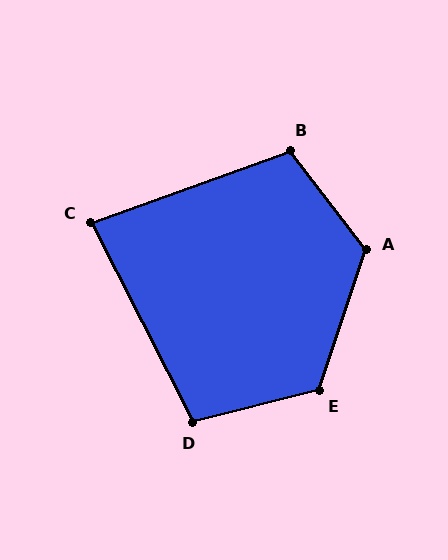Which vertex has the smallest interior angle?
C, at approximately 83 degrees.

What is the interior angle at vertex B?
Approximately 108 degrees (obtuse).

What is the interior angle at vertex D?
Approximately 103 degrees (obtuse).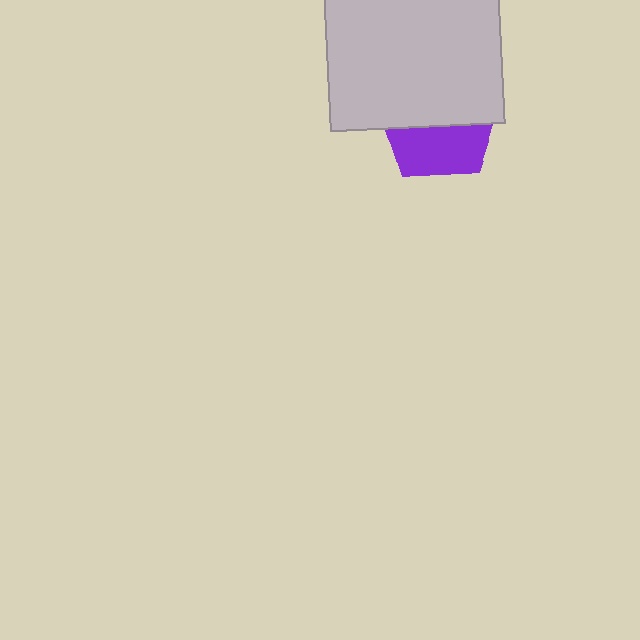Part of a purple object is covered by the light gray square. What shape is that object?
It is a pentagon.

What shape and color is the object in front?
The object in front is a light gray square.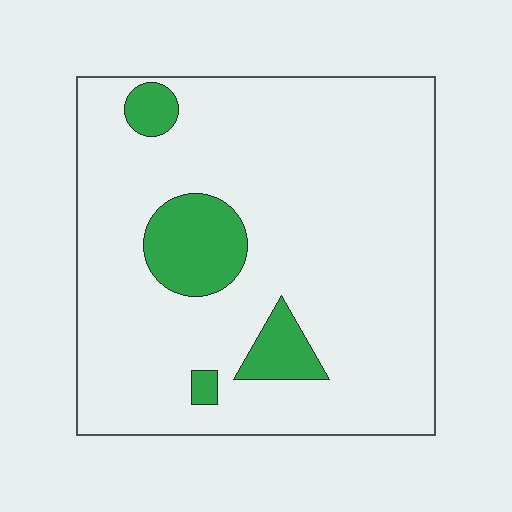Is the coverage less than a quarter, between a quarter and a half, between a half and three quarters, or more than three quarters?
Less than a quarter.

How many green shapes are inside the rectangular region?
4.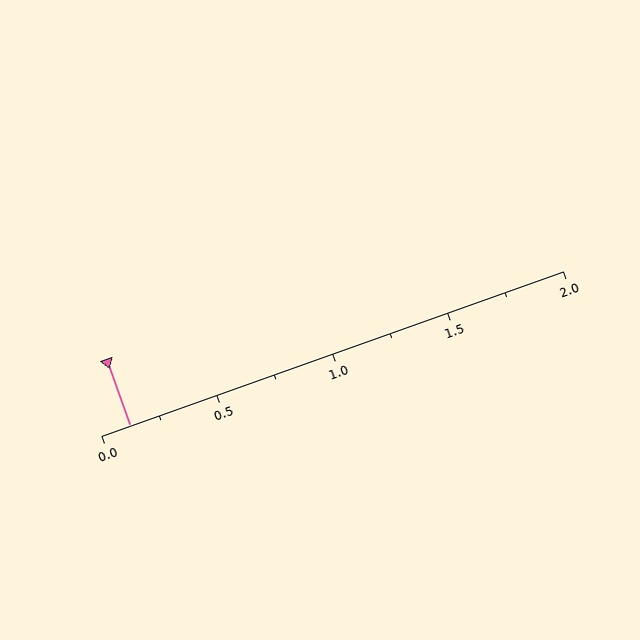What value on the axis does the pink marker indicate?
The marker indicates approximately 0.12.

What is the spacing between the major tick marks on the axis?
The major ticks are spaced 0.5 apart.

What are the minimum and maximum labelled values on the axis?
The axis runs from 0.0 to 2.0.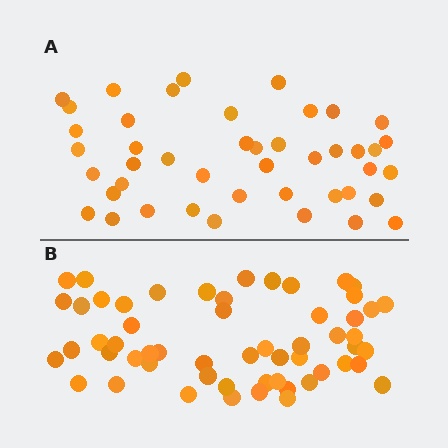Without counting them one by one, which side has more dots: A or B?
Region B (the bottom region) has more dots.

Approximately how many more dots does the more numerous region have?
Region B has roughly 12 or so more dots than region A.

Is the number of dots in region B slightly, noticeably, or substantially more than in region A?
Region B has noticeably more, but not dramatically so. The ratio is roughly 1.3 to 1.